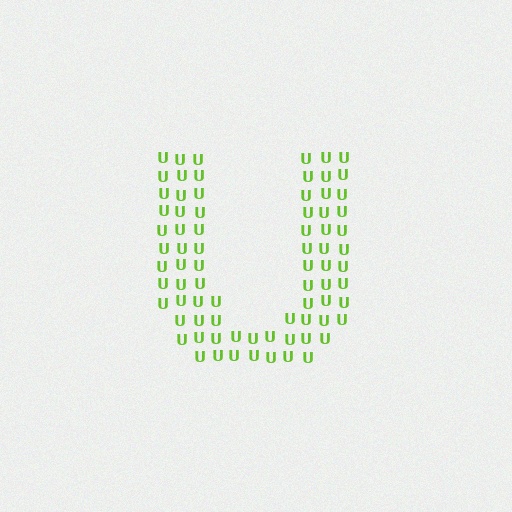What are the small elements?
The small elements are letter U's.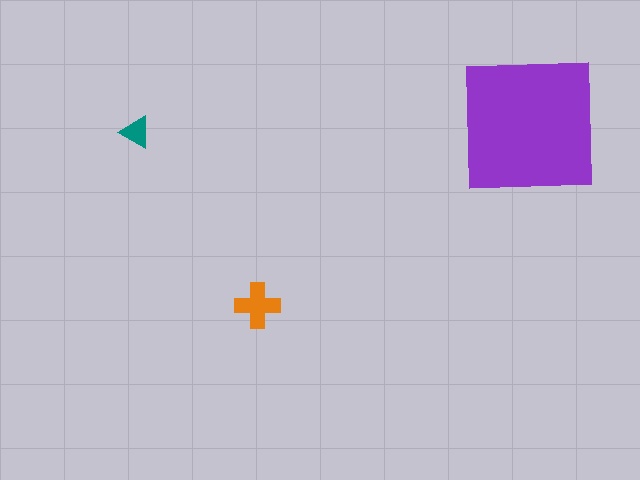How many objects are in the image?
There are 3 objects in the image.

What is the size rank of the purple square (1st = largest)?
1st.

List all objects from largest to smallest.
The purple square, the orange cross, the teal triangle.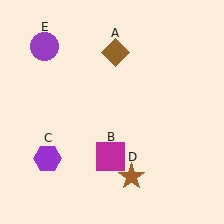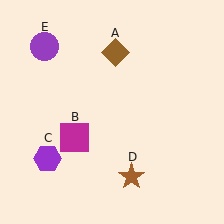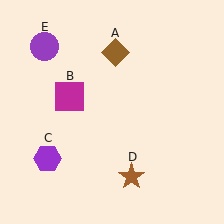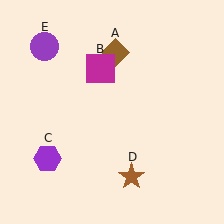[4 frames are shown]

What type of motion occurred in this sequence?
The magenta square (object B) rotated clockwise around the center of the scene.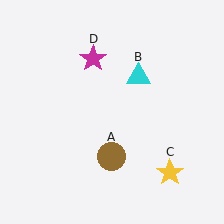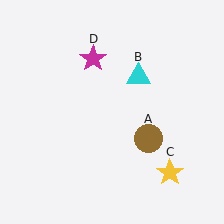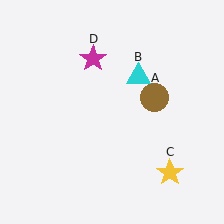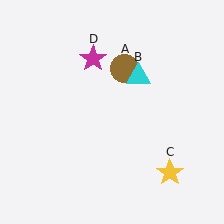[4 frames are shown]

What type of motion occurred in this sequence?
The brown circle (object A) rotated counterclockwise around the center of the scene.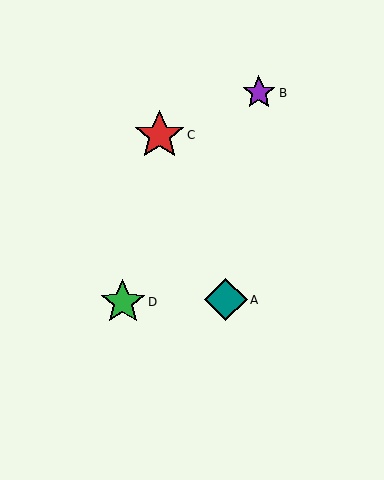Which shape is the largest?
The red star (labeled C) is the largest.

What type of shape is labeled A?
Shape A is a teal diamond.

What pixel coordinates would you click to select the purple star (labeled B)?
Click at (259, 93) to select the purple star B.